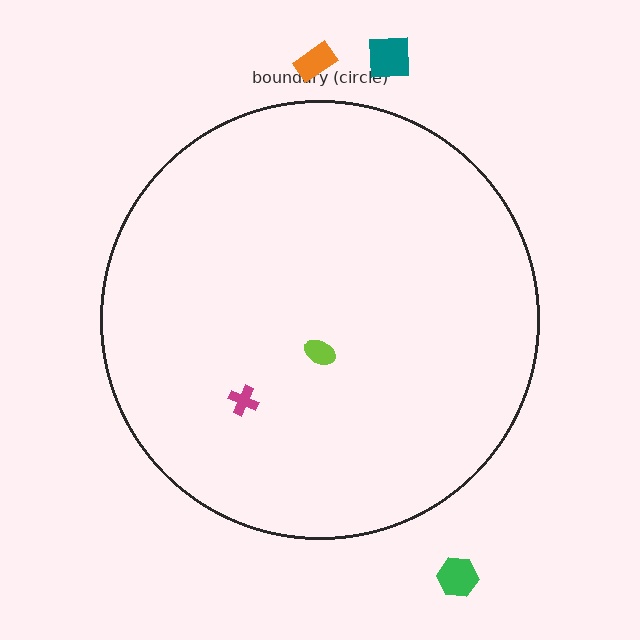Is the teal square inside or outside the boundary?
Outside.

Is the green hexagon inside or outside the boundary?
Outside.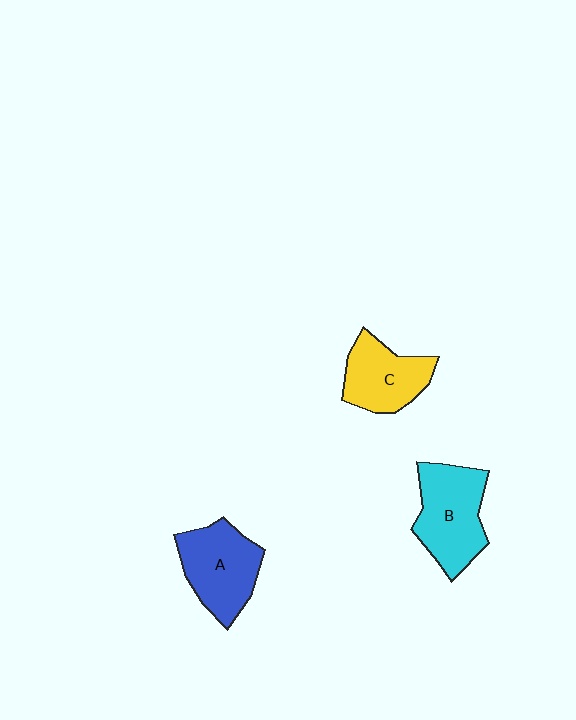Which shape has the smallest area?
Shape C (yellow).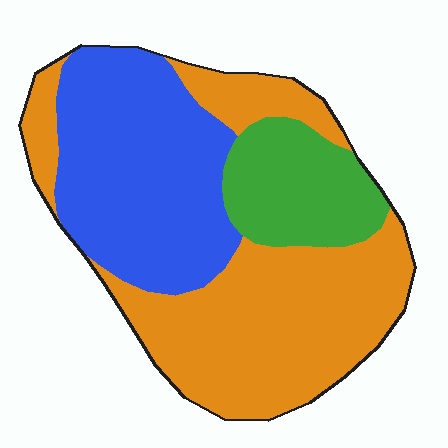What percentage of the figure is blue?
Blue takes up between a quarter and a half of the figure.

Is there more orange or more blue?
Orange.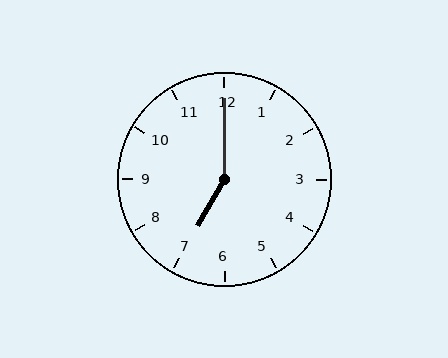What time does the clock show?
7:00.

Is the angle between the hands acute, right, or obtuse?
It is obtuse.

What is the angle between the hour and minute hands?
Approximately 150 degrees.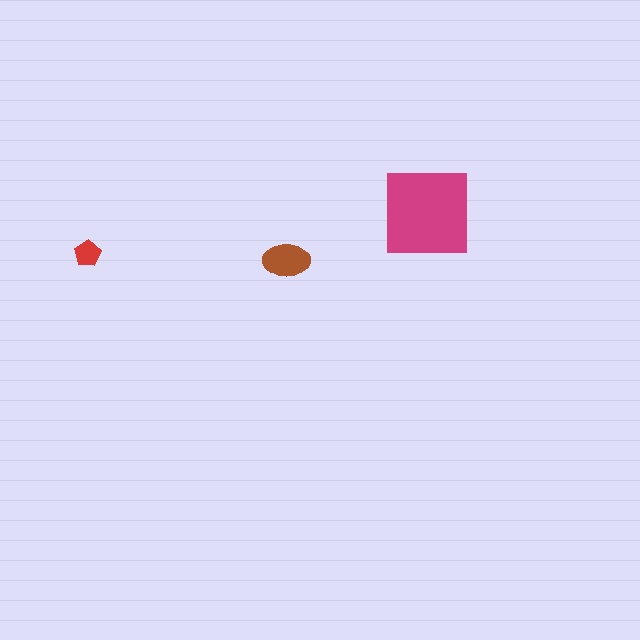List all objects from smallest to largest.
The red pentagon, the brown ellipse, the magenta square.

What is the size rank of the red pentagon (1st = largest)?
3rd.